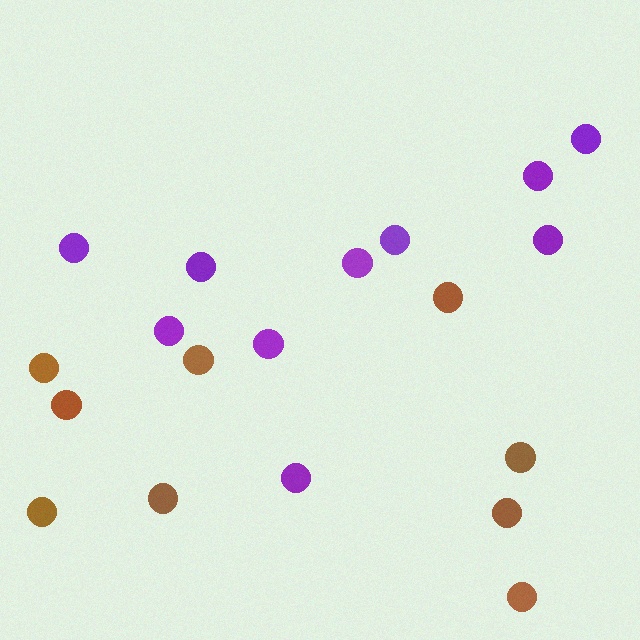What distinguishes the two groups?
There are 2 groups: one group of brown circles (9) and one group of purple circles (10).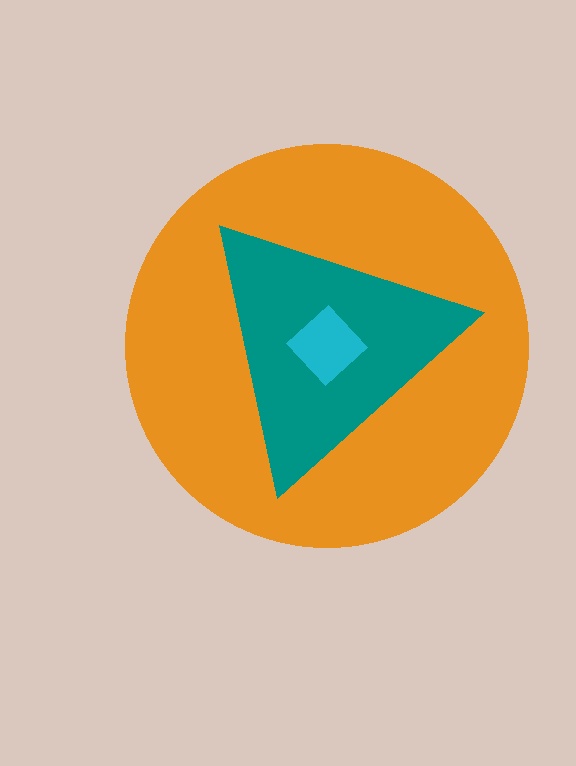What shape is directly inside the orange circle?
The teal triangle.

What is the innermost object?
The cyan diamond.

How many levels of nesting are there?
3.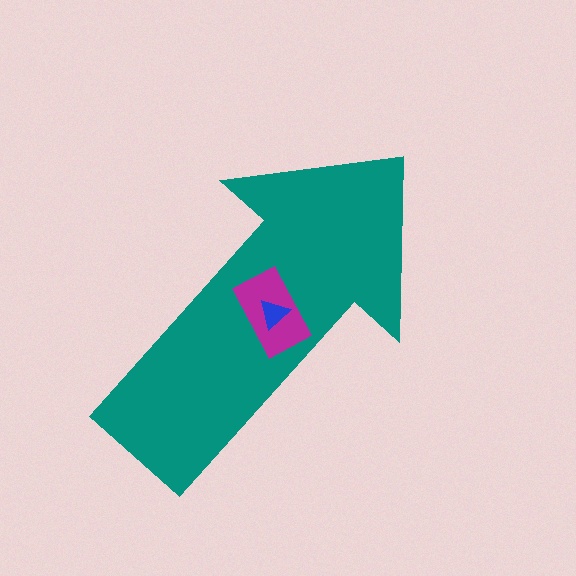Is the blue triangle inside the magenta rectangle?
Yes.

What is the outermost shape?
The teal arrow.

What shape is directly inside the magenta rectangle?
The blue triangle.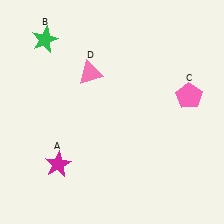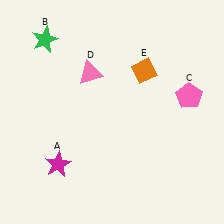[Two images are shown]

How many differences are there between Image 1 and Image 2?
There is 1 difference between the two images.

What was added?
An orange diamond (E) was added in Image 2.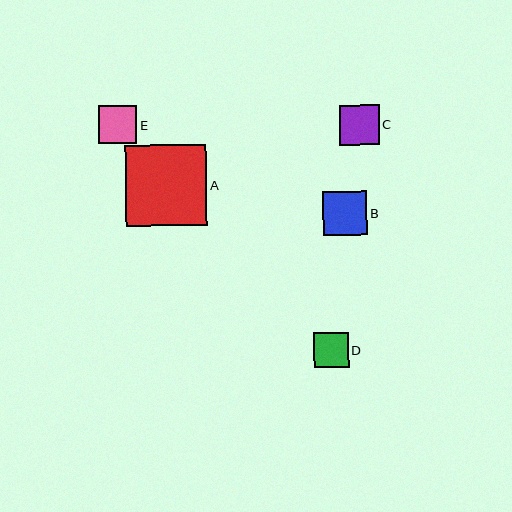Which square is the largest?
Square A is the largest with a size of approximately 81 pixels.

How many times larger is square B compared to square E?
Square B is approximately 1.2 times the size of square E.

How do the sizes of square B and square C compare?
Square B and square C are approximately the same size.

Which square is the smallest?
Square D is the smallest with a size of approximately 35 pixels.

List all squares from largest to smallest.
From largest to smallest: A, B, C, E, D.